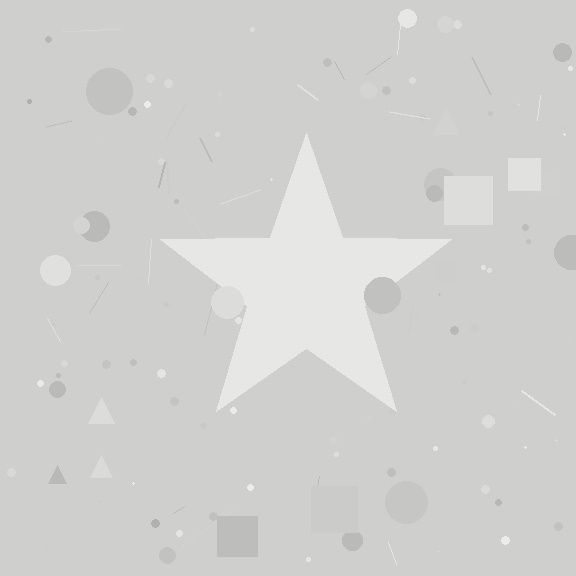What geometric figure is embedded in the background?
A star is embedded in the background.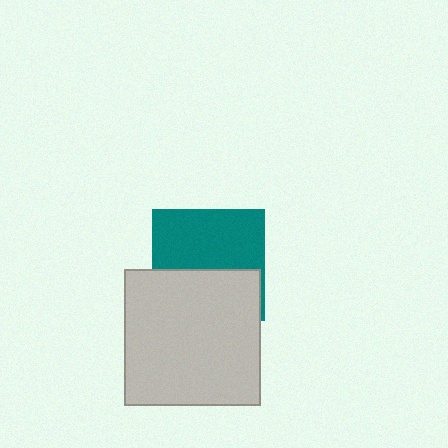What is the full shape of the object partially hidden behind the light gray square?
The partially hidden object is a teal square.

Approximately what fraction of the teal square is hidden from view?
Roughly 45% of the teal square is hidden behind the light gray square.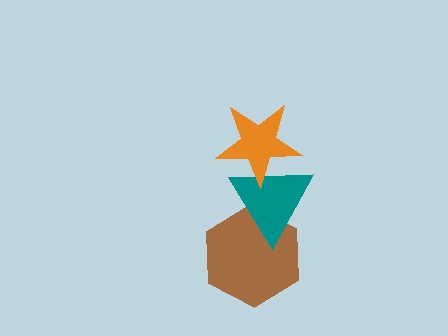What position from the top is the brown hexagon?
The brown hexagon is 3rd from the top.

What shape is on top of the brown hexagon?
The teal triangle is on top of the brown hexagon.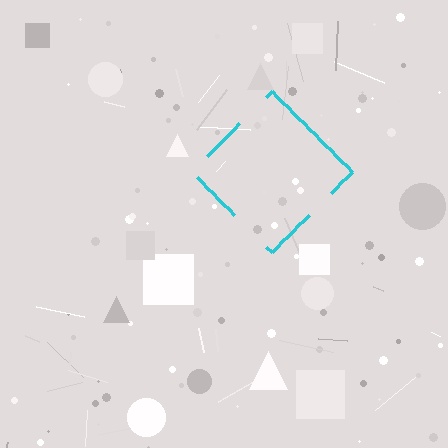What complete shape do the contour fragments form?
The contour fragments form a diamond.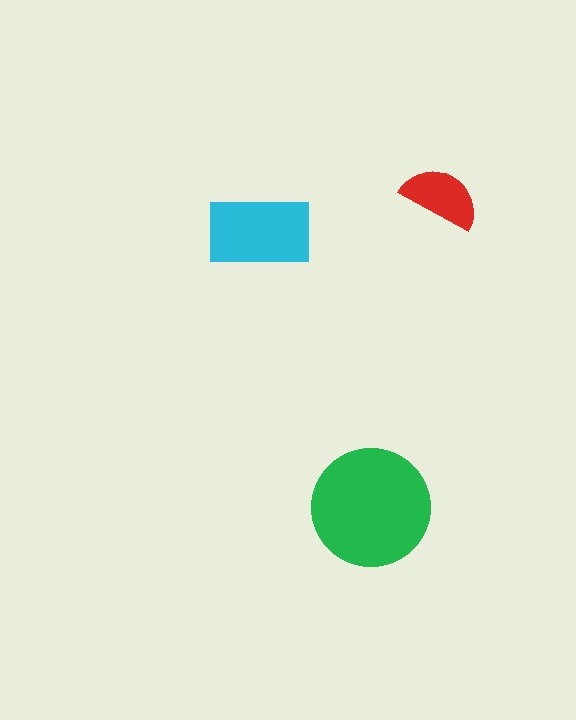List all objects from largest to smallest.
The green circle, the cyan rectangle, the red semicircle.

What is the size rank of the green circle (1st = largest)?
1st.